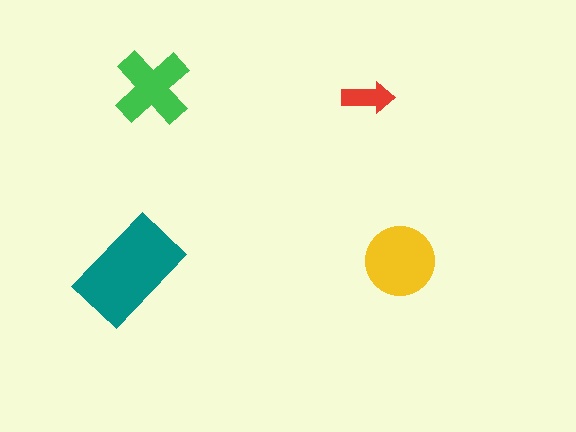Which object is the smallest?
The red arrow.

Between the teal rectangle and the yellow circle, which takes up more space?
The teal rectangle.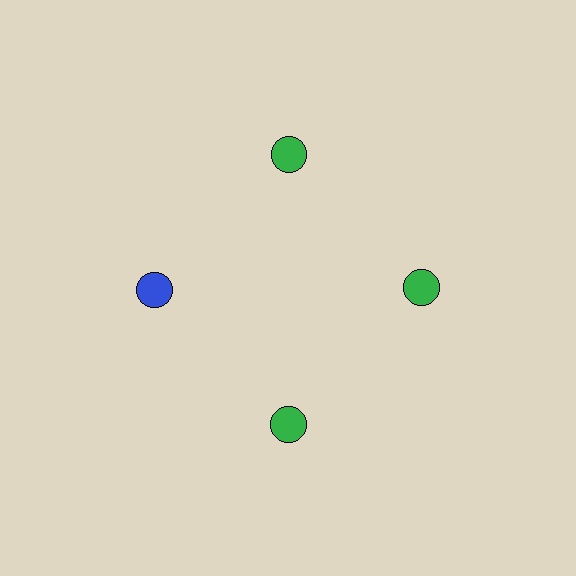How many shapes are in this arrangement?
There are 4 shapes arranged in a ring pattern.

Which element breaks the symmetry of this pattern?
The blue circle at roughly the 9 o'clock position breaks the symmetry. All other shapes are green circles.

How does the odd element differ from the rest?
It has a different color: blue instead of green.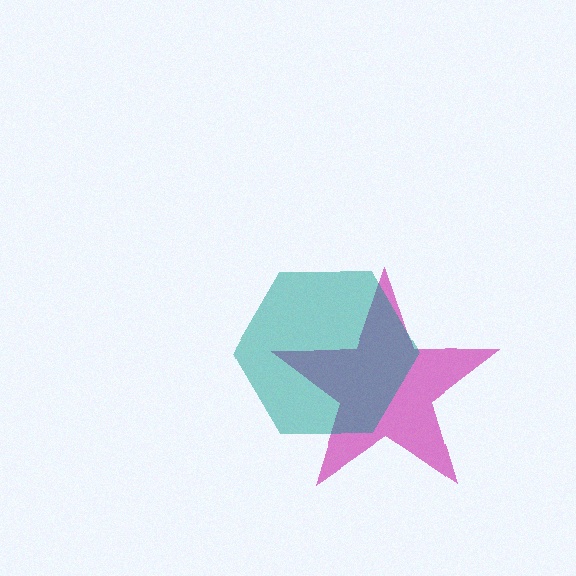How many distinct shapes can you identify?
There are 2 distinct shapes: a magenta star, a teal hexagon.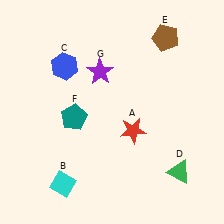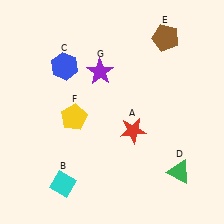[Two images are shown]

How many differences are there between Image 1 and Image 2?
There is 1 difference between the two images.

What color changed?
The pentagon (F) changed from teal in Image 1 to yellow in Image 2.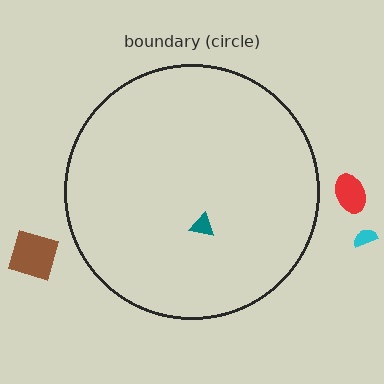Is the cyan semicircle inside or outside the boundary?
Outside.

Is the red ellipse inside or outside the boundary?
Outside.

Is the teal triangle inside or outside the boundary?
Inside.